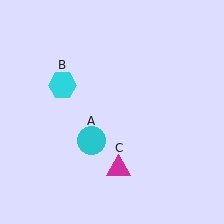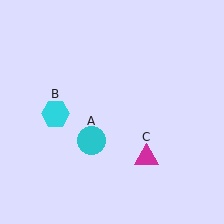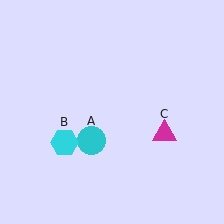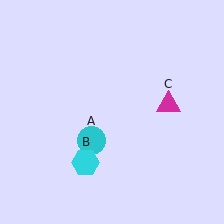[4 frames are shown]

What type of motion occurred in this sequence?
The cyan hexagon (object B), magenta triangle (object C) rotated counterclockwise around the center of the scene.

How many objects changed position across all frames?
2 objects changed position: cyan hexagon (object B), magenta triangle (object C).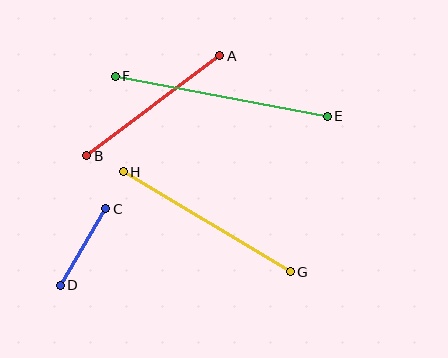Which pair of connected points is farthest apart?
Points E and F are farthest apart.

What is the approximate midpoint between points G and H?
The midpoint is at approximately (207, 222) pixels.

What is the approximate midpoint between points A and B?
The midpoint is at approximately (153, 106) pixels.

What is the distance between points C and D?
The distance is approximately 89 pixels.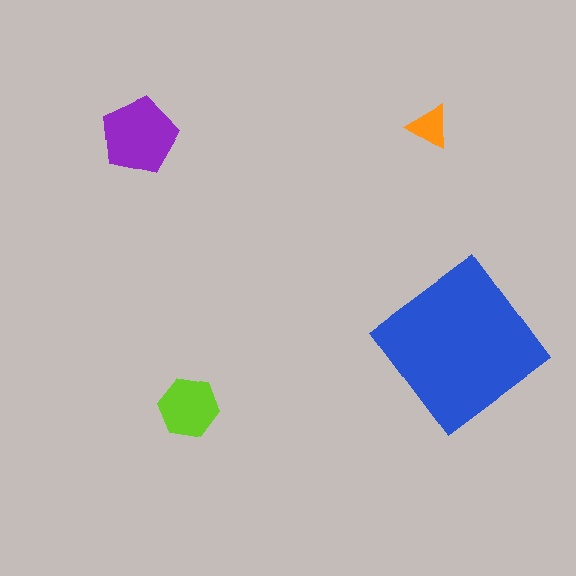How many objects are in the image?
There are 4 objects in the image.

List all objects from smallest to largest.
The orange triangle, the lime hexagon, the purple pentagon, the blue diamond.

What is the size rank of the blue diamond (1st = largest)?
1st.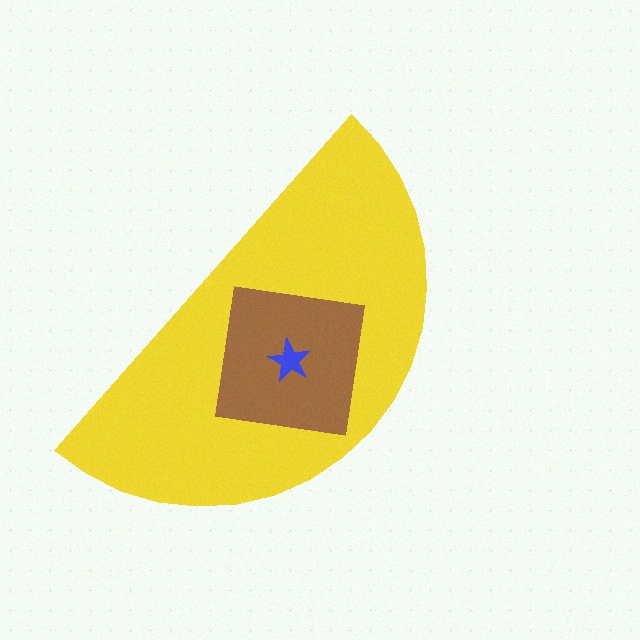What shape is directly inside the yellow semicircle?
The brown square.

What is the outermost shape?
The yellow semicircle.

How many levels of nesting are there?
3.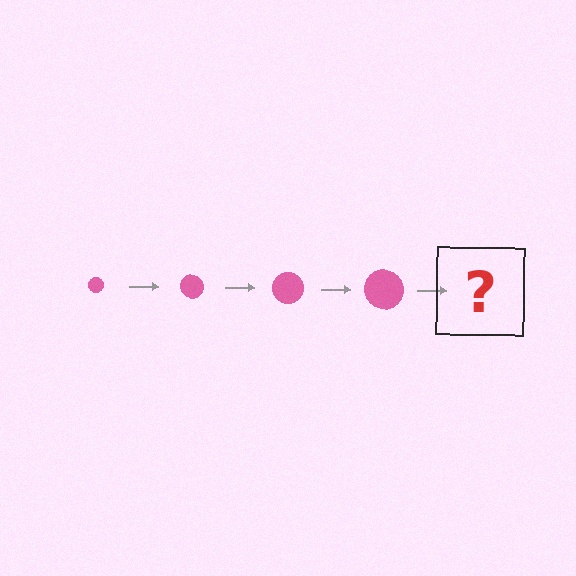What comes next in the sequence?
The next element should be a pink circle, larger than the previous one.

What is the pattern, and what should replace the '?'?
The pattern is that the circle gets progressively larger each step. The '?' should be a pink circle, larger than the previous one.